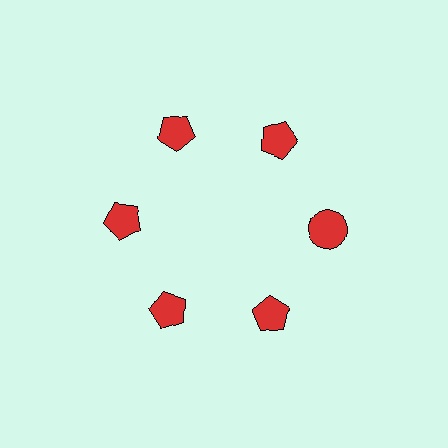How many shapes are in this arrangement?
There are 6 shapes arranged in a ring pattern.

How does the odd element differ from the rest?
It has a different shape: circle instead of pentagon.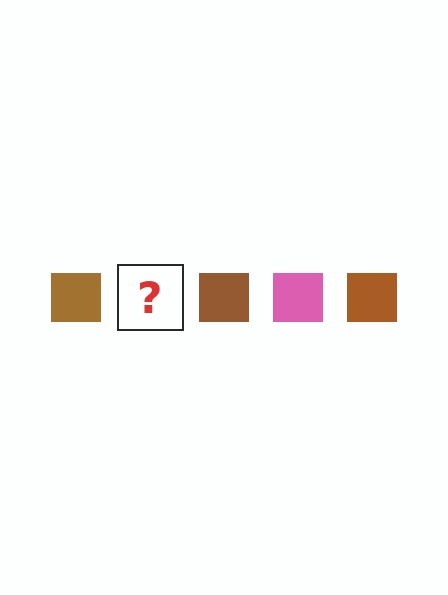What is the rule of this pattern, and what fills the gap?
The rule is that the pattern cycles through brown, pink squares. The gap should be filled with a pink square.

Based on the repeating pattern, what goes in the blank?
The blank should be a pink square.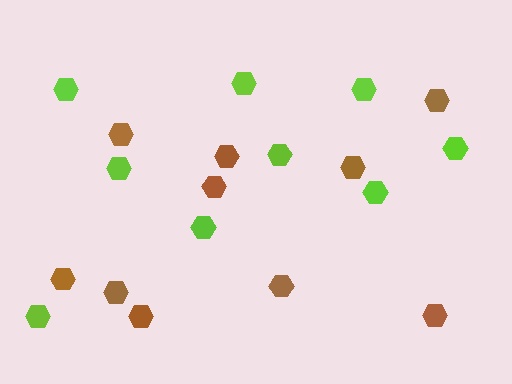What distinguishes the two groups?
There are 2 groups: one group of lime hexagons (9) and one group of brown hexagons (10).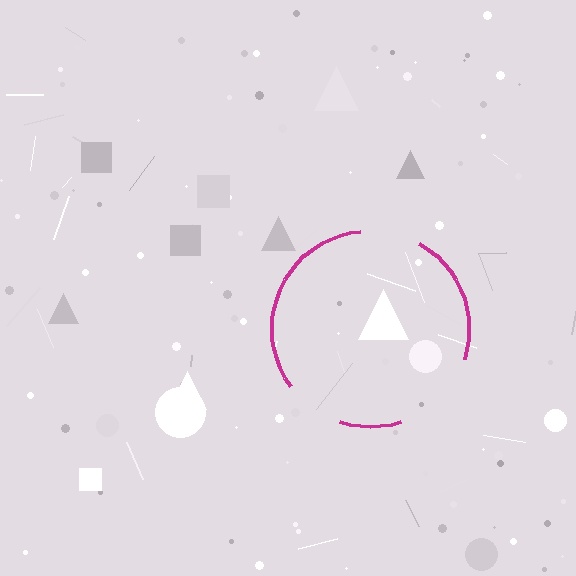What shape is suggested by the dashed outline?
The dashed outline suggests a circle.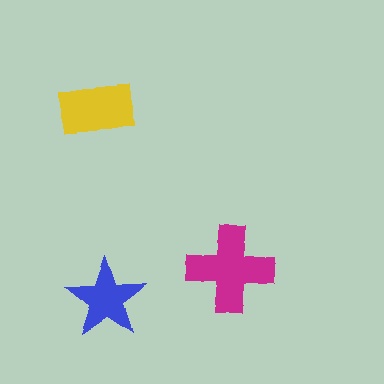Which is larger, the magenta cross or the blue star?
The magenta cross.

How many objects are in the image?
There are 3 objects in the image.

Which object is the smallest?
The blue star.